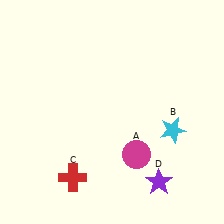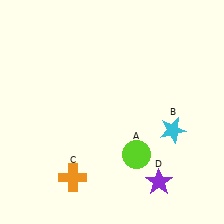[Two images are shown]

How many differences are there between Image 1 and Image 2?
There are 2 differences between the two images.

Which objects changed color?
A changed from magenta to lime. C changed from red to orange.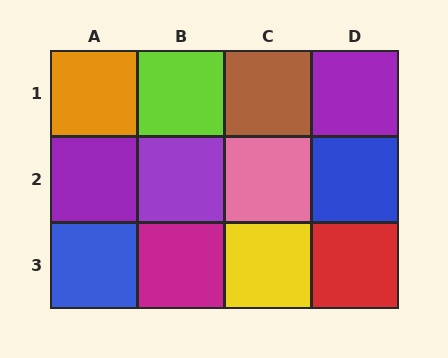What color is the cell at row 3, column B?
Magenta.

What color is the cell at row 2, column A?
Purple.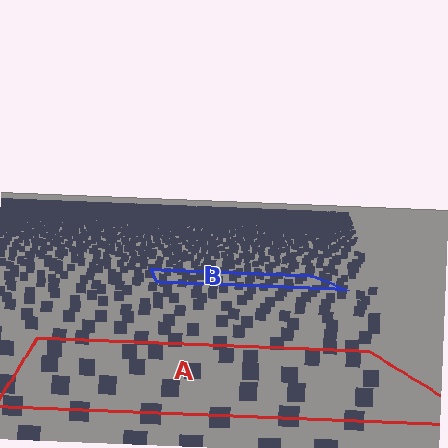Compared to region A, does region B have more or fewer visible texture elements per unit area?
Region B has more texture elements per unit area — they are packed more densely because it is farther away.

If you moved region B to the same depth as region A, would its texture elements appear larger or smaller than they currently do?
They would appear larger. At a closer depth, the same texture elements are projected at a bigger on-screen size.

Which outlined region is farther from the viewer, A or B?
Region B is farther from the viewer — the texture elements inside it appear smaller and more densely packed.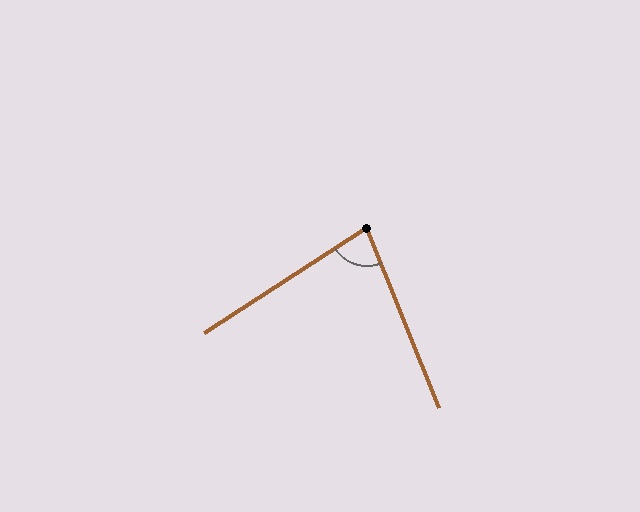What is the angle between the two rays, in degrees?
Approximately 79 degrees.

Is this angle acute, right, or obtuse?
It is acute.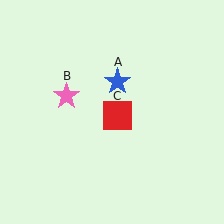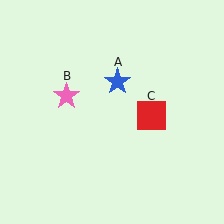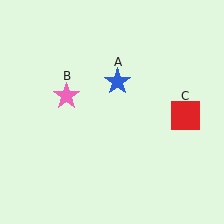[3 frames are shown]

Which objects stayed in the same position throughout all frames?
Blue star (object A) and pink star (object B) remained stationary.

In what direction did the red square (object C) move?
The red square (object C) moved right.